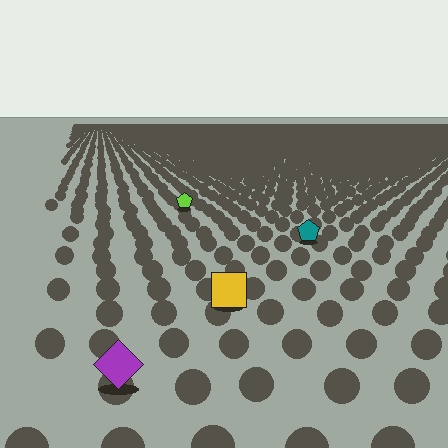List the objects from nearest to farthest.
From nearest to farthest: the purple diamond, the yellow square, the teal pentagon, the lime pentagon.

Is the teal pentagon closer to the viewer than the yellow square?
No. The yellow square is closer — you can tell from the texture gradient: the ground texture is coarser near it.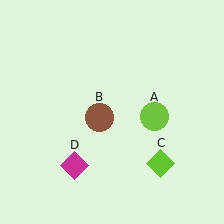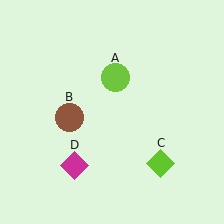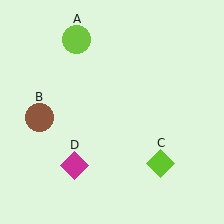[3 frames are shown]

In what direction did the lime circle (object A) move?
The lime circle (object A) moved up and to the left.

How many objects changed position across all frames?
2 objects changed position: lime circle (object A), brown circle (object B).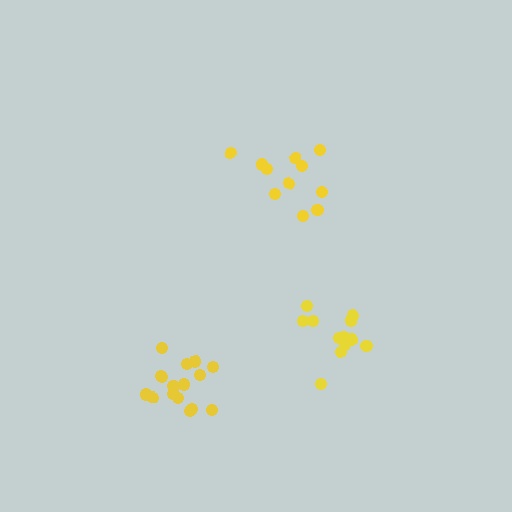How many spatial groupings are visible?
There are 3 spatial groupings.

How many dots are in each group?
Group 1: 16 dots, Group 2: 13 dots, Group 3: 11 dots (40 total).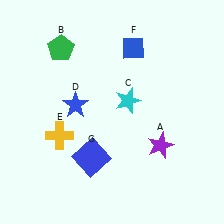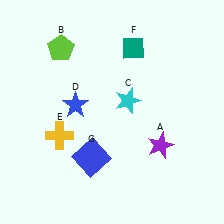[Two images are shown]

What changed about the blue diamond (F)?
In Image 1, F is blue. In Image 2, it changed to teal.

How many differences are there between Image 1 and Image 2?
There are 2 differences between the two images.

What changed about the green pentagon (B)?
In Image 1, B is green. In Image 2, it changed to lime.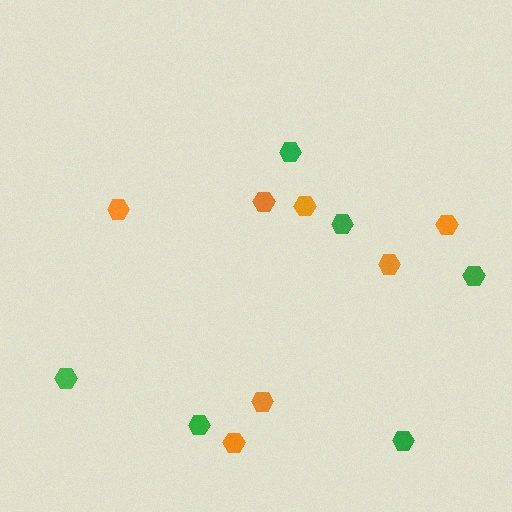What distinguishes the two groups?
There are 2 groups: one group of green hexagons (6) and one group of orange hexagons (7).